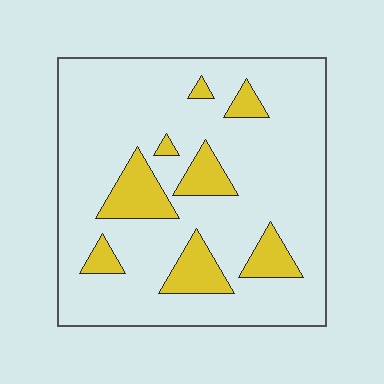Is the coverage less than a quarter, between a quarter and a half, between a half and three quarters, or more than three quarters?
Less than a quarter.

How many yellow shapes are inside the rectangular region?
8.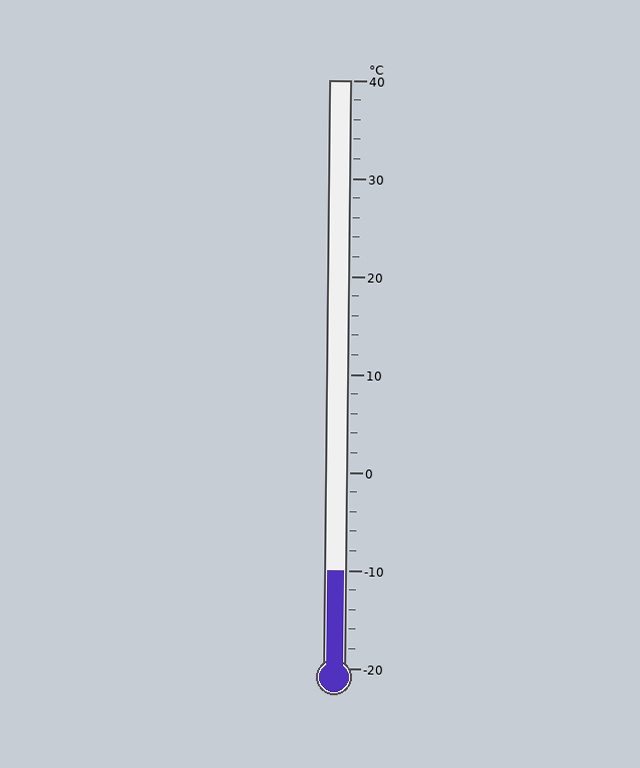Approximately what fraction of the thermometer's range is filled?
The thermometer is filled to approximately 15% of its range.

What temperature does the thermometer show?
The thermometer shows approximately -10°C.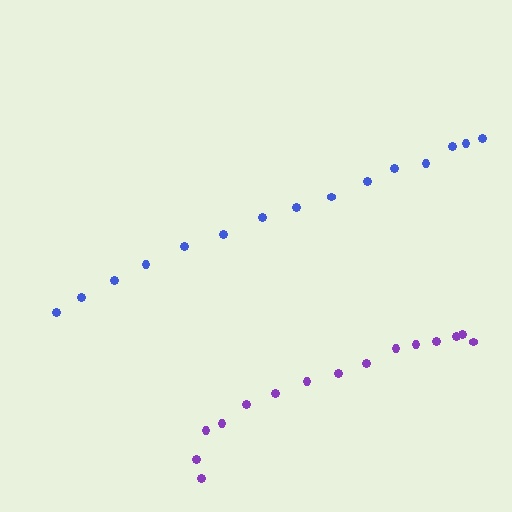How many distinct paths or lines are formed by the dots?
There are 2 distinct paths.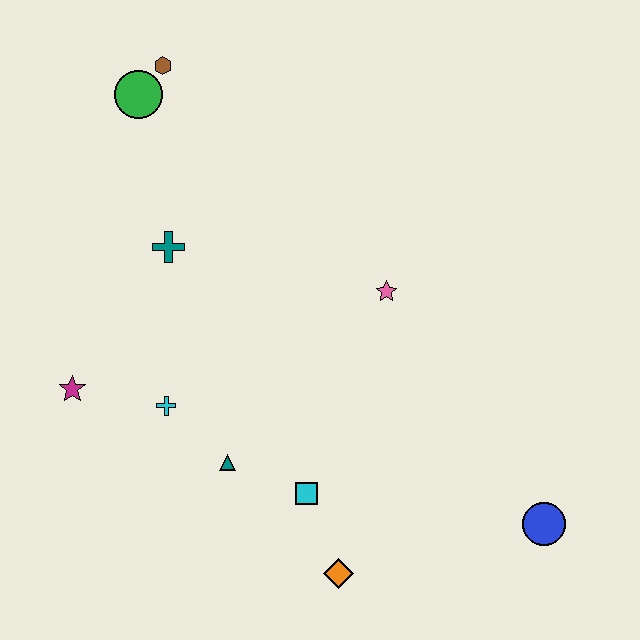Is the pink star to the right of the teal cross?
Yes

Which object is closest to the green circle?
The brown hexagon is closest to the green circle.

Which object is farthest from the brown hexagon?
The blue circle is farthest from the brown hexagon.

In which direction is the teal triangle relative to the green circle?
The teal triangle is below the green circle.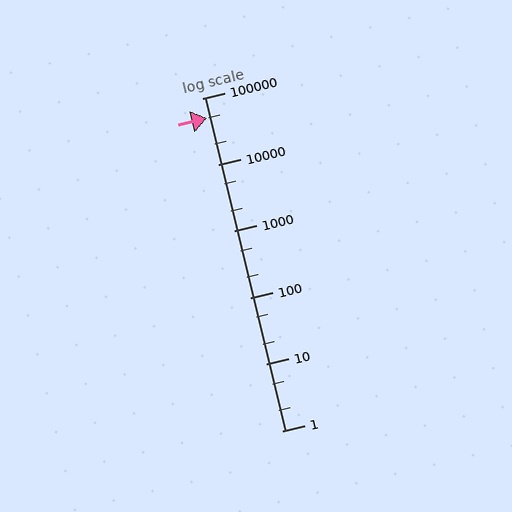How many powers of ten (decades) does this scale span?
The scale spans 5 decades, from 1 to 100000.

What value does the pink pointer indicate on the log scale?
The pointer indicates approximately 50000.